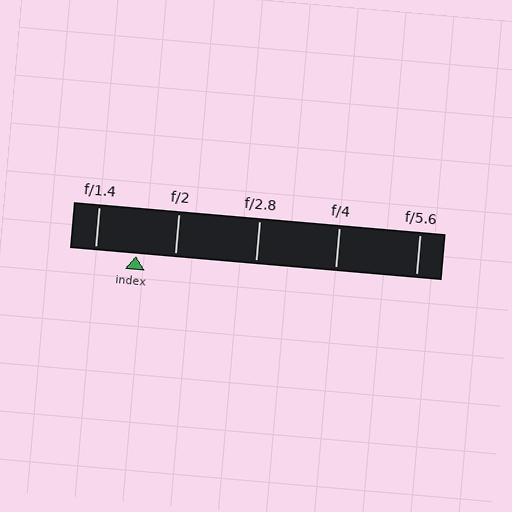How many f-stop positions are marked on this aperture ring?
There are 5 f-stop positions marked.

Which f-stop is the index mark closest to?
The index mark is closest to f/2.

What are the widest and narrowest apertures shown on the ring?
The widest aperture shown is f/1.4 and the narrowest is f/5.6.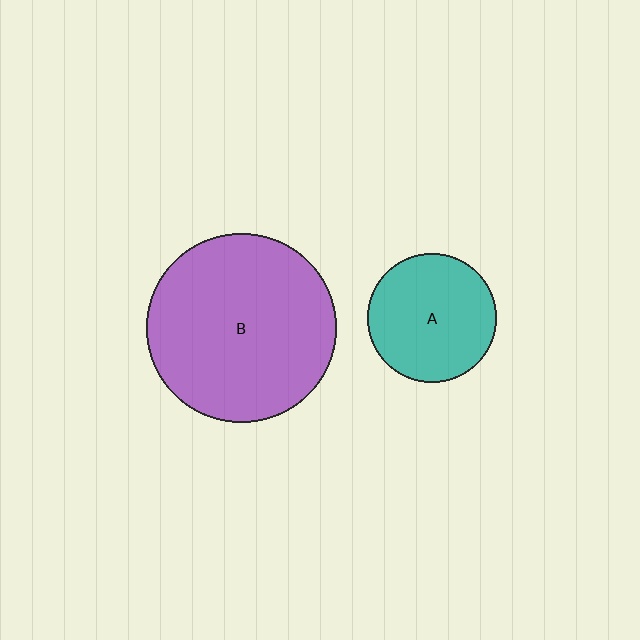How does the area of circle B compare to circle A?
Approximately 2.1 times.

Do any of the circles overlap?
No, none of the circles overlap.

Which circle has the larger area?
Circle B (purple).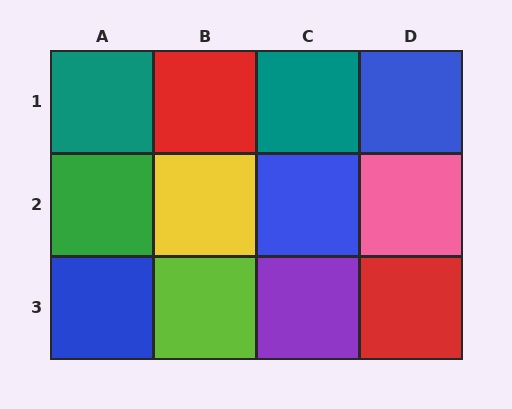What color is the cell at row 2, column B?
Yellow.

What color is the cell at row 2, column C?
Blue.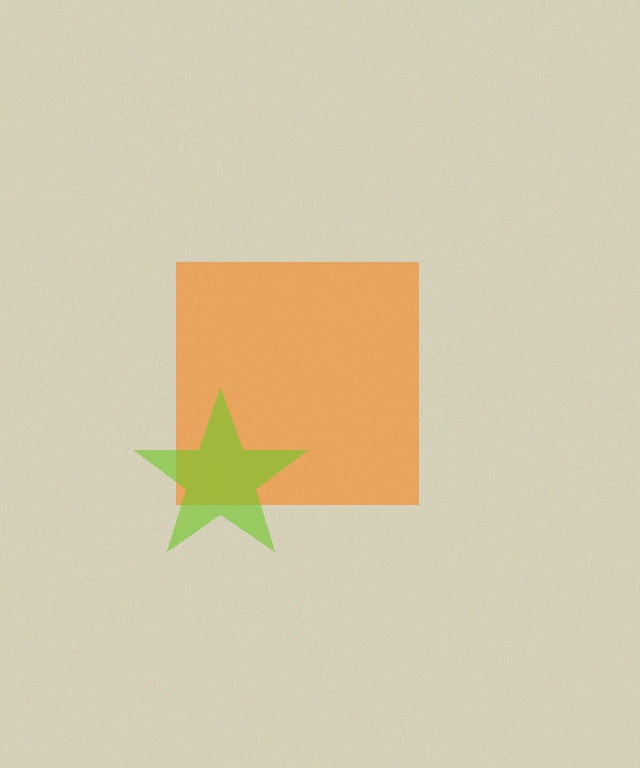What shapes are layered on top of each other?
The layered shapes are: an orange square, a lime star.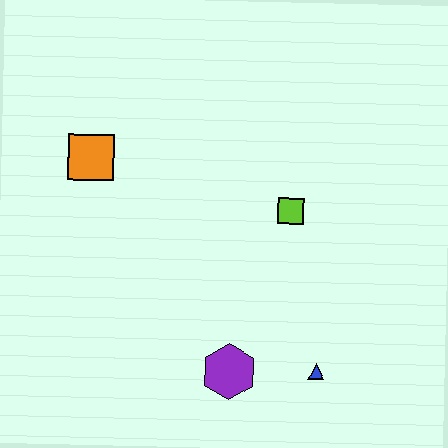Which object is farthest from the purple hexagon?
The orange square is farthest from the purple hexagon.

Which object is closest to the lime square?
The blue triangle is closest to the lime square.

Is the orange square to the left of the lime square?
Yes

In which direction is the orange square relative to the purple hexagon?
The orange square is above the purple hexagon.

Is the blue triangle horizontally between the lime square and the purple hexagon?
No